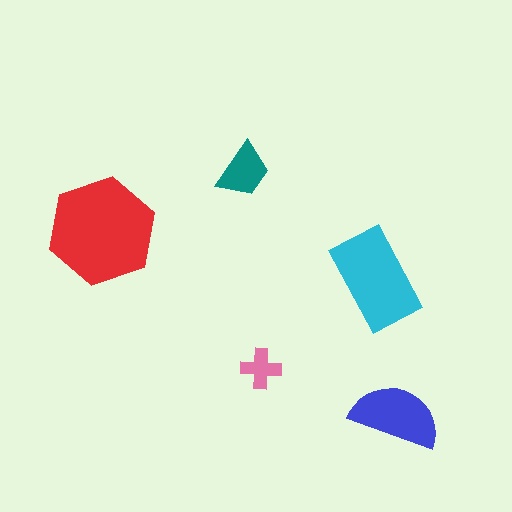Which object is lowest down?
The blue semicircle is bottommost.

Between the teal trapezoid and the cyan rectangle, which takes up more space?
The cyan rectangle.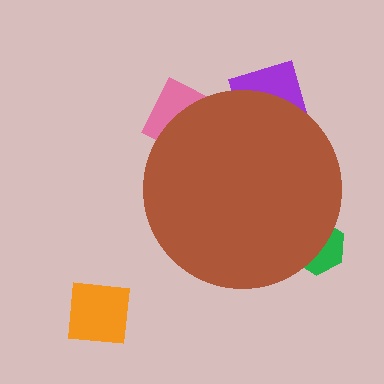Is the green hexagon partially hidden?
Yes, the green hexagon is partially hidden behind the brown circle.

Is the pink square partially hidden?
Yes, the pink square is partially hidden behind the brown circle.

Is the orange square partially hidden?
No, the orange square is fully visible.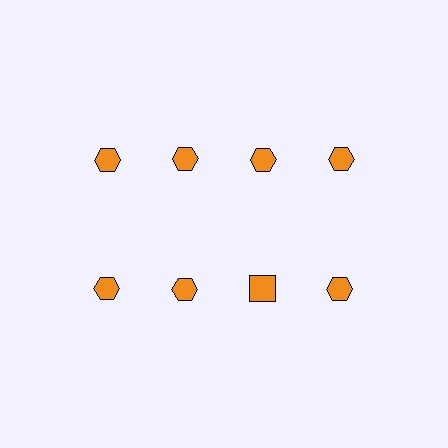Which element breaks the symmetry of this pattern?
The orange square in the second row, center column breaks the symmetry. All other shapes are orange hexagons.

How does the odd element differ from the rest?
It has a different shape: square instead of hexagon.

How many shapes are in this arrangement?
There are 8 shapes arranged in a grid pattern.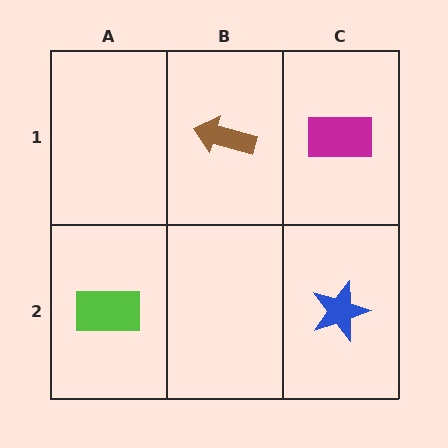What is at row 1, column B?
A brown arrow.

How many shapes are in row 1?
2 shapes.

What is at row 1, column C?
A magenta rectangle.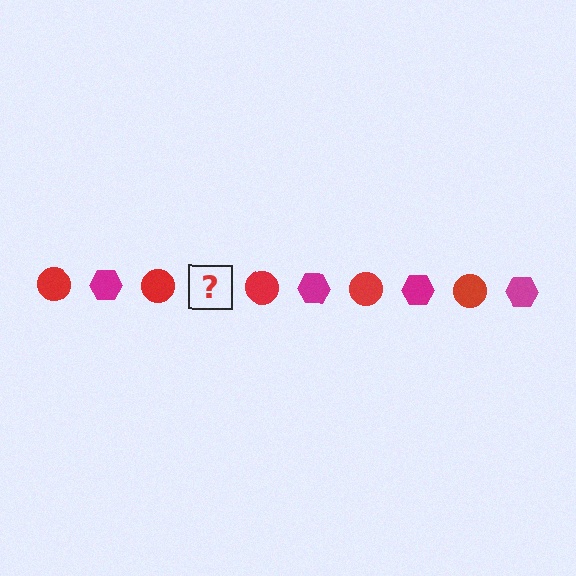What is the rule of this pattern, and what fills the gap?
The rule is that the pattern alternates between red circle and magenta hexagon. The gap should be filled with a magenta hexagon.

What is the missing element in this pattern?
The missing element is a magenta hexagon.